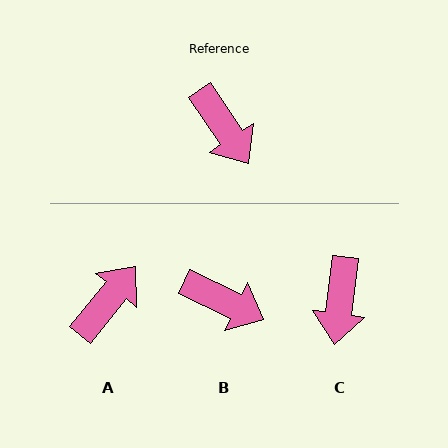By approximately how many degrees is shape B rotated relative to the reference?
Approximately 31 degrees counter-clockwise.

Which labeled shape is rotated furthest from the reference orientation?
A, about 107 degrees away.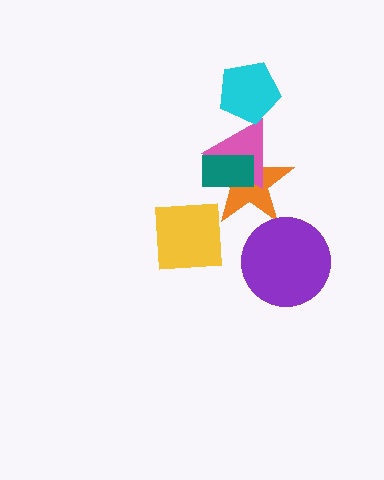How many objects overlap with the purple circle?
0 objects overlap with the purple circle.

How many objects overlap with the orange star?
3 objects overlap with the orange star.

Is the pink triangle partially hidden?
Yes, it is partially covered by another shape.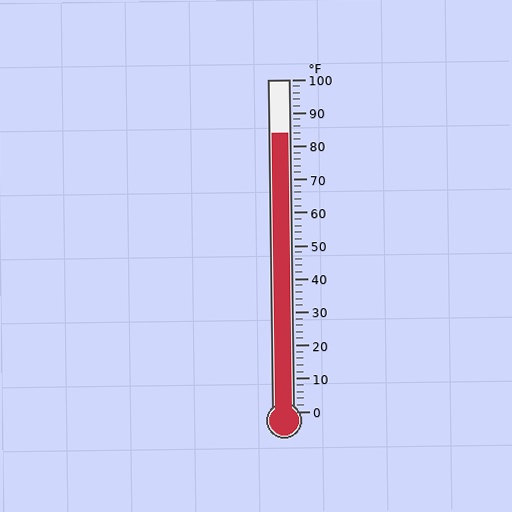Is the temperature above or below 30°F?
The temperature is above 30°F.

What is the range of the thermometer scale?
The thermometer scale ranges from 0°F to 100°F.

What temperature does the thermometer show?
The thermometer shows approximately 84°F.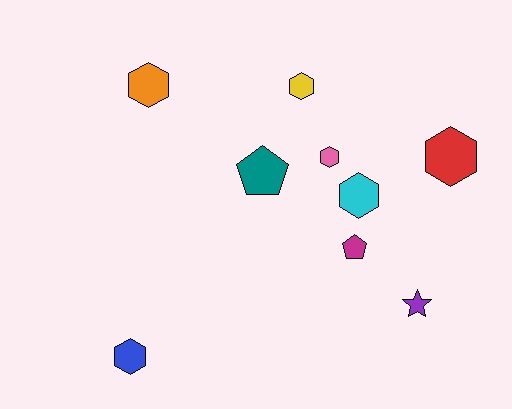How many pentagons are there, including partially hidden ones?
There are 2 pentagons.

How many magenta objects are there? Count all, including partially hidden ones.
There is 1 magenta object.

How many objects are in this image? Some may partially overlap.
There are 9 objects.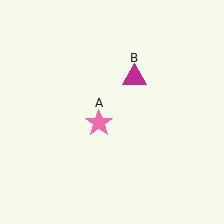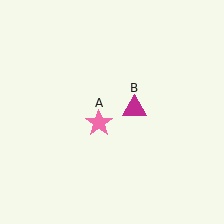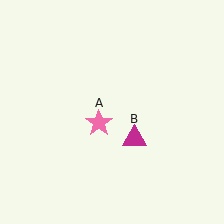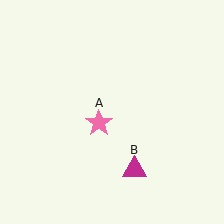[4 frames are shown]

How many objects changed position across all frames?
1 object changed position: magenta triangle (object B).